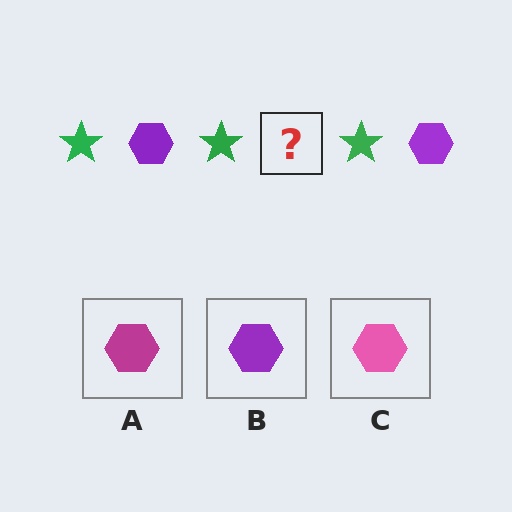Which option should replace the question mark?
Option B.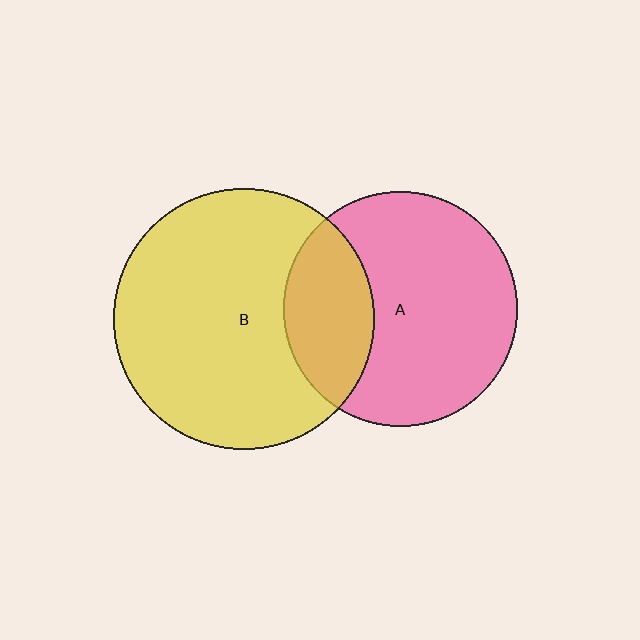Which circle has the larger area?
Circle B (yellow).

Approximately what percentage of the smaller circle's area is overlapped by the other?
Approximately 30%.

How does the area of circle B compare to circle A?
Approximately 1.2 times.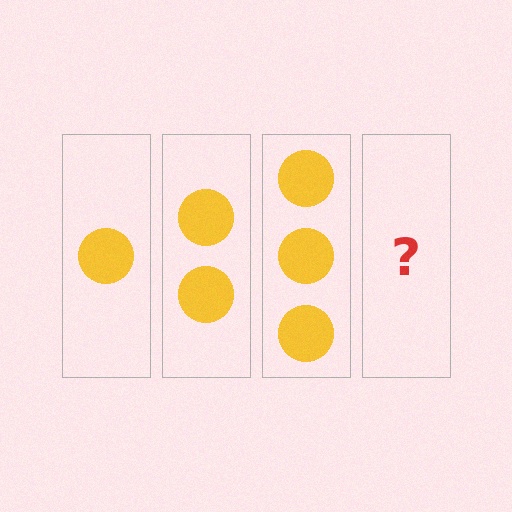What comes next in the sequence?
The next element should be 4 circles.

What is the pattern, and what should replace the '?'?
The pattern is that each step adds one more circle. The '?' should be 4 circles.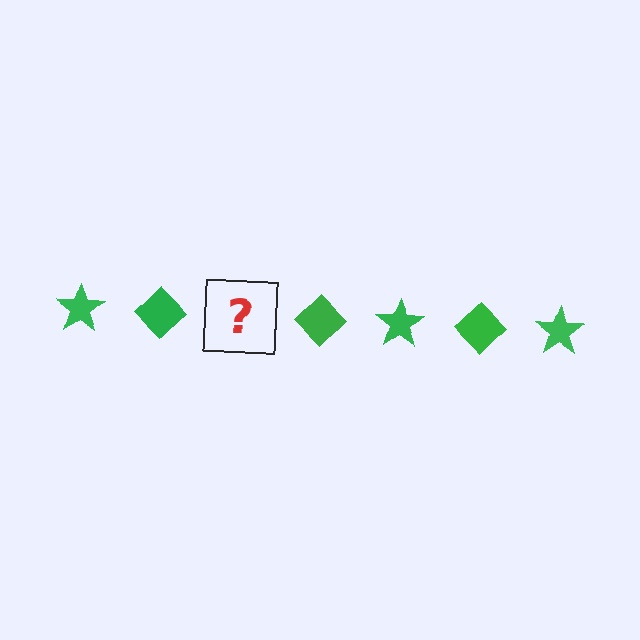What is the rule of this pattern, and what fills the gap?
The rule is that the pattern cycles through star, diamond shapes in green. The gap should be filled with a green star.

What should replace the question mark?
The question mark should be replaced with a green star.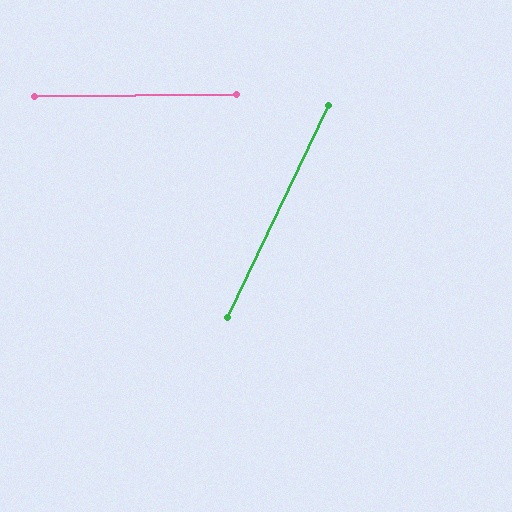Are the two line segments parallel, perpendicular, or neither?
Neither parallel nor perpendicular — they differ by about 64°.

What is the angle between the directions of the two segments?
Approximately 64 degrees.